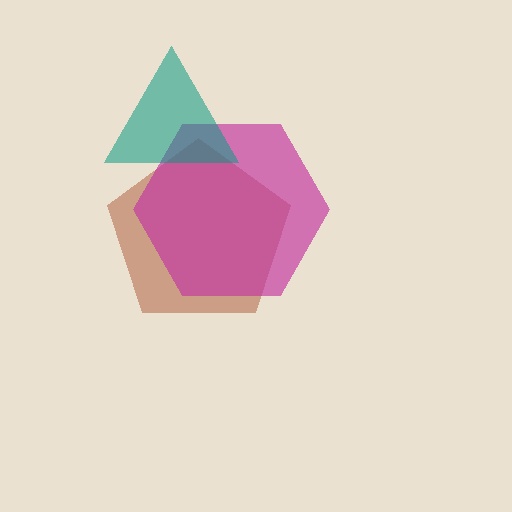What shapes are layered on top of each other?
The layered shapes are: a brown pentagon, a magenta hexagon, a teal triangle.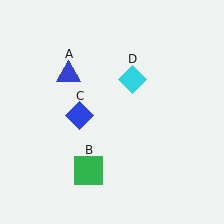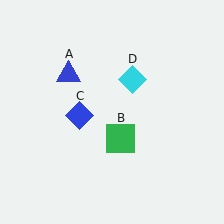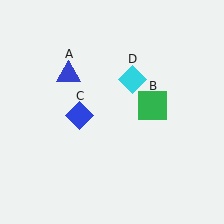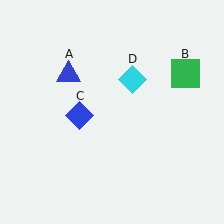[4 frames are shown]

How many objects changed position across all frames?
1 object changed position: green square (object B).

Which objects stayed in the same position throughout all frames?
Blue triangle (object A) and blue diamond (object C) and cyan diamond (object D) remained stationary.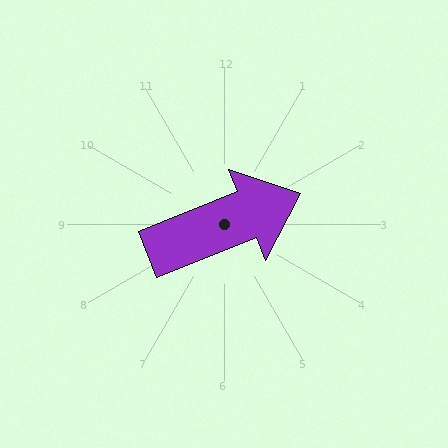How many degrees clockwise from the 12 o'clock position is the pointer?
Approximately 68 degrees.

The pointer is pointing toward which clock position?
Roughly 2 o'clock.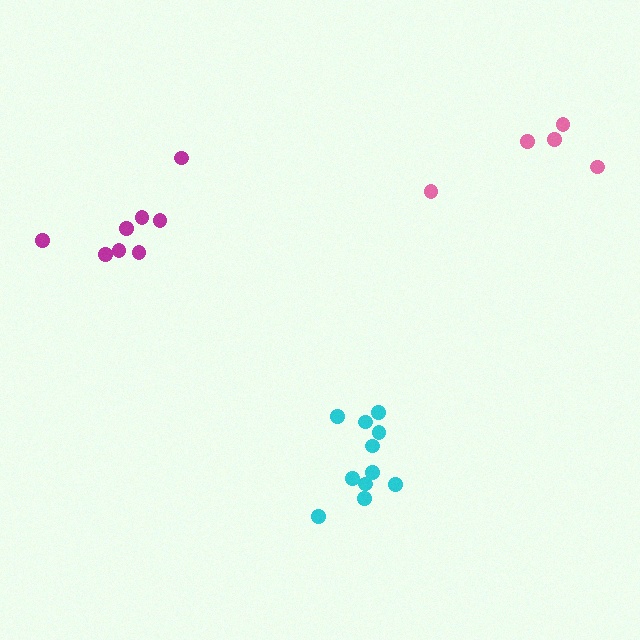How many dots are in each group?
Group 1: 5 dots, Group 2: 8 dots, Group 3: 11 dots (24 total).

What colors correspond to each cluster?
The clusters are colored: pink, magenta, cyan.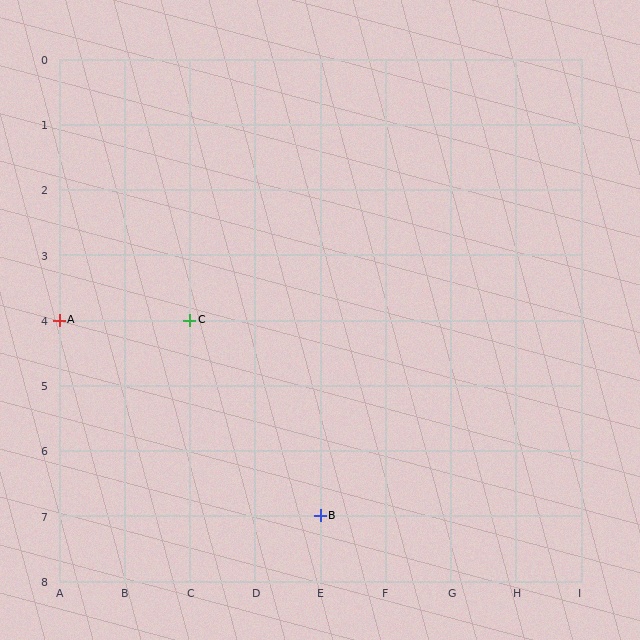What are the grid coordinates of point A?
Point A is at grid coordinates (A, 4).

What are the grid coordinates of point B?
Point B is at grid coordinates (E, 7).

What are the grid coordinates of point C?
Point C is at grid coordinates (C, 4).